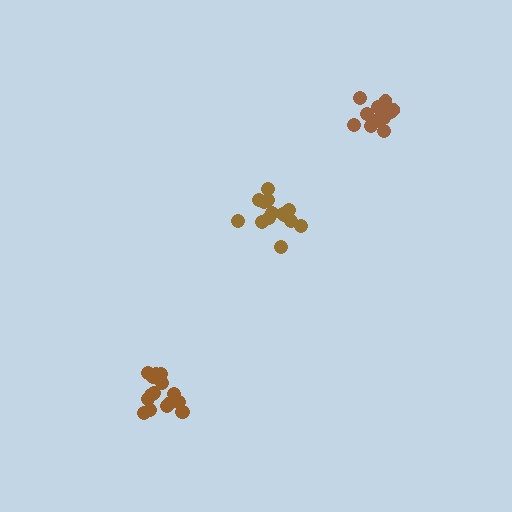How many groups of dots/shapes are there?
There are 3 groups.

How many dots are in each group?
Group 1: 14 dots, Group 2: 17 dots, Group 3: 13 dots (44 total).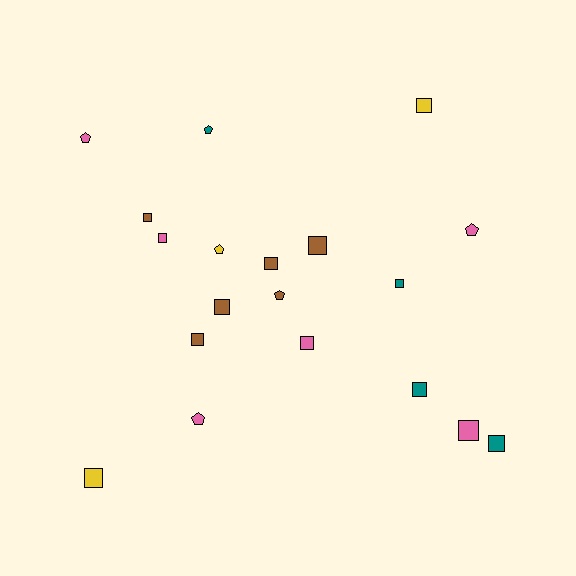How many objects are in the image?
There are 19 objects.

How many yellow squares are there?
There are 2 yellow squares.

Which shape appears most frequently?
Square, with 13 objects.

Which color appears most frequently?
Pink, with 6 objects.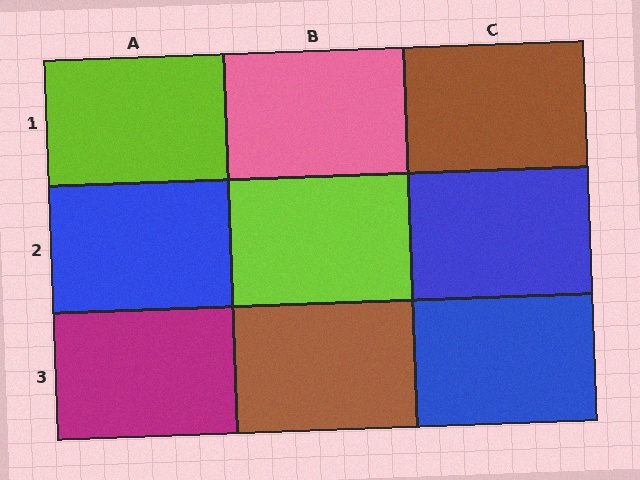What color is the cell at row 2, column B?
Lime.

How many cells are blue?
3 cells are blue.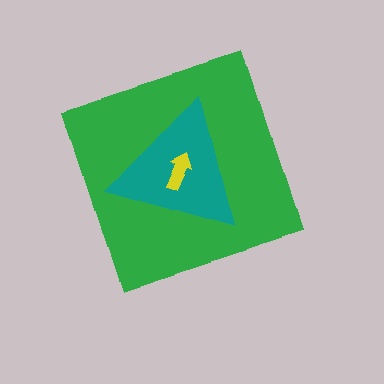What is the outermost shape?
The green diamond.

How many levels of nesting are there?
3.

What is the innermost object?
The yellow arrow.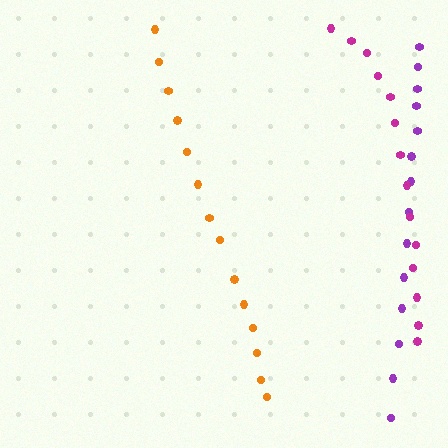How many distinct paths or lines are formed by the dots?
There are 3 distinct paths.